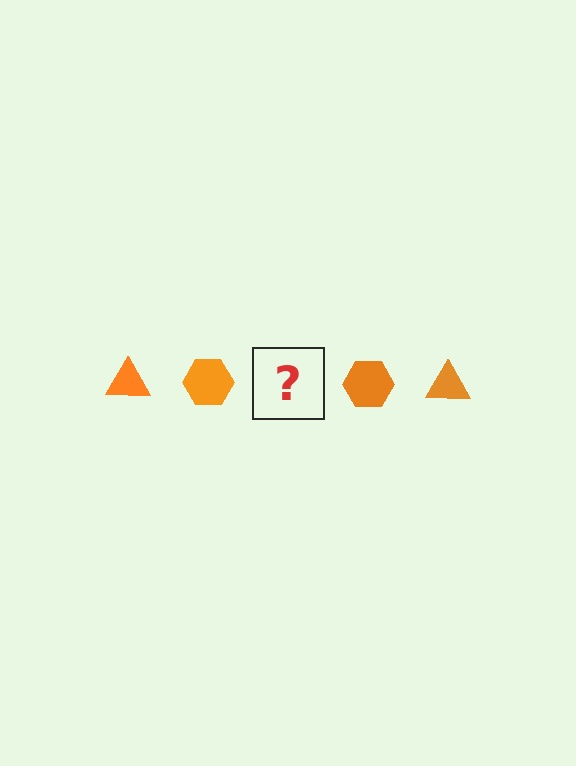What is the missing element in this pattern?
The missing element is an orange triangle.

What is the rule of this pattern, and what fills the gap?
The rule is that the pattern cycles through triangle, hexagon shapes in orange. The gap should be filled with an orange triangle.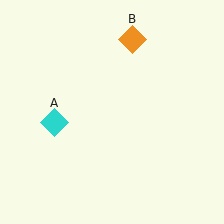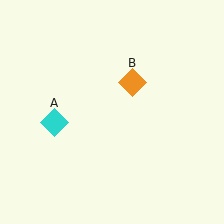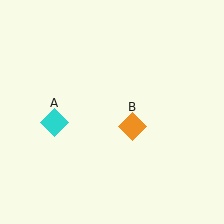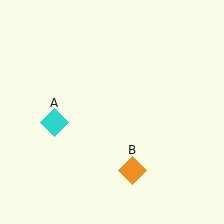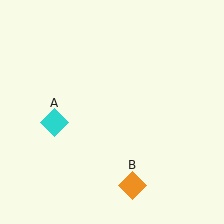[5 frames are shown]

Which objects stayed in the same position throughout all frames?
Cyan diamond (object A) remained stationary.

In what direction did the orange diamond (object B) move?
The orange diamond (object B) moved down.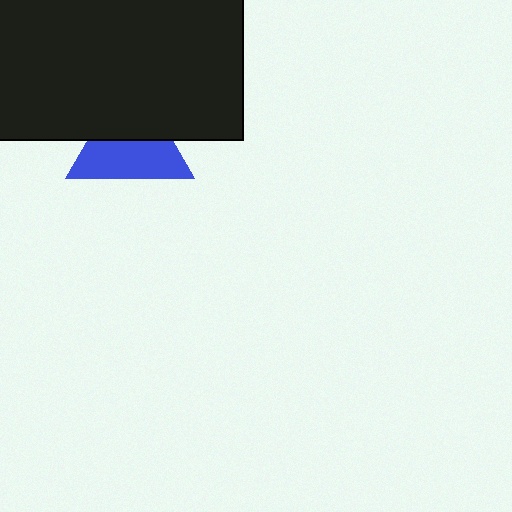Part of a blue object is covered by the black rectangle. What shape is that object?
It is a triangle.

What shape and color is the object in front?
The object in front is a black rectangle.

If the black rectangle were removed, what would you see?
You would see the complete blue triangle.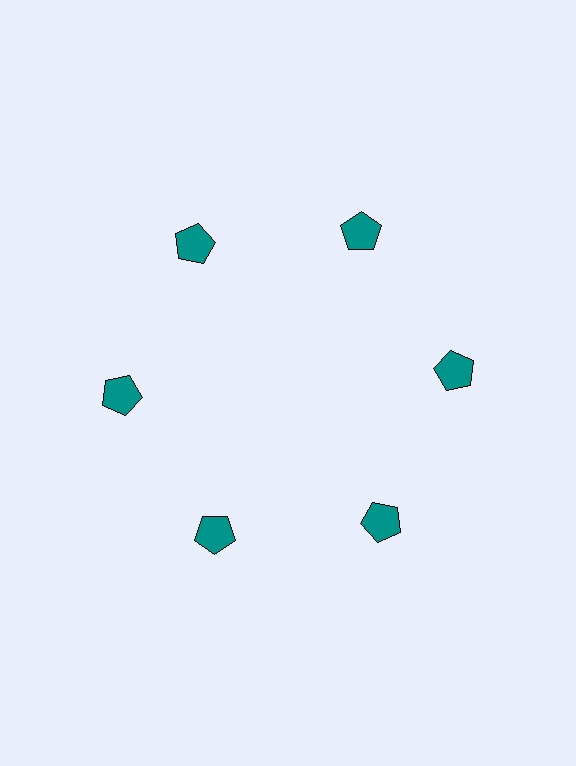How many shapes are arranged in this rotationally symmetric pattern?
There are 6 shapes, arranged in 6 groups of 1.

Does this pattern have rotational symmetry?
Yes, this pattern has 6-fold rotational symmetry. It looks the same after rotating 60 degrees around the center.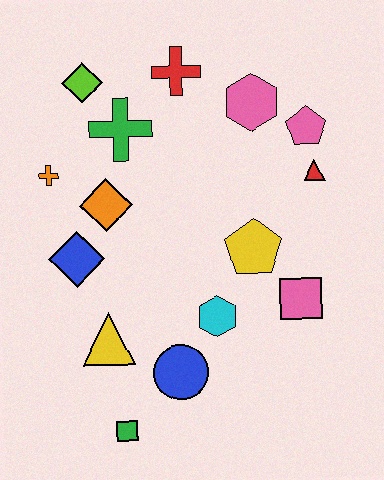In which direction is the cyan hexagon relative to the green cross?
The cyan hexagon is below the green cross.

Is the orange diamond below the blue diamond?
No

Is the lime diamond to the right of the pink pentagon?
No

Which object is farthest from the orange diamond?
The green square is farthest from the orange diamond.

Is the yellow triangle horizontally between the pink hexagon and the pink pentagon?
No